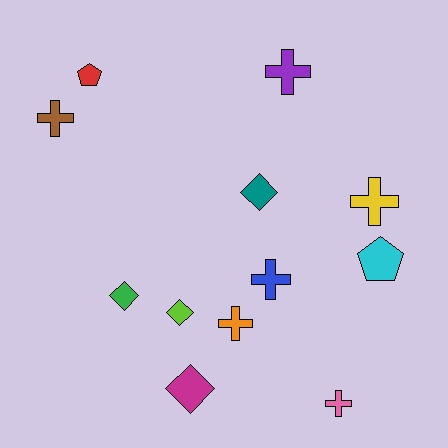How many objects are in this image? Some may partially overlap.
There are 12 objects.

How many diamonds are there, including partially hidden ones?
There are 4 diamonds.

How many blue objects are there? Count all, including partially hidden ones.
There is 1 blue object.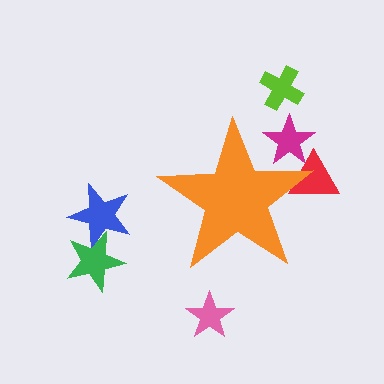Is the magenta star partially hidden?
Yes, the magenta star is partially hidden behind the orange star.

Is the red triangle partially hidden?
Yes, the red triangle is partially hidden behind the orange star.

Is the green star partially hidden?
No, the green star is fully visible.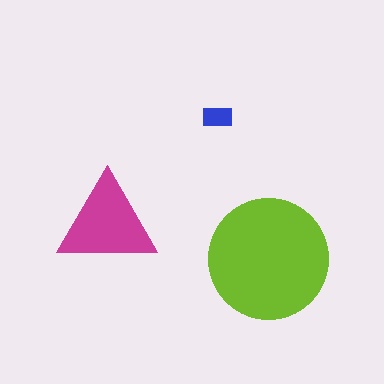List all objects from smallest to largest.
The blue rectangle, the magenta triangle, the lime circle.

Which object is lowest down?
The lime circle is bottommost.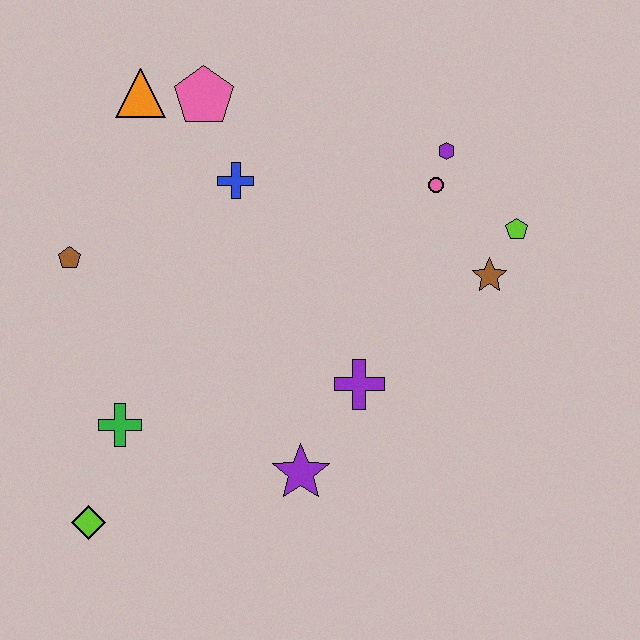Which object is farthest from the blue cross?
The lime diamond is farthest from the blue cross.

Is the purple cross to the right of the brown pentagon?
Yes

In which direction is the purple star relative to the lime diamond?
The purple star is to the right of the lime diamond.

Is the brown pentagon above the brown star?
Yes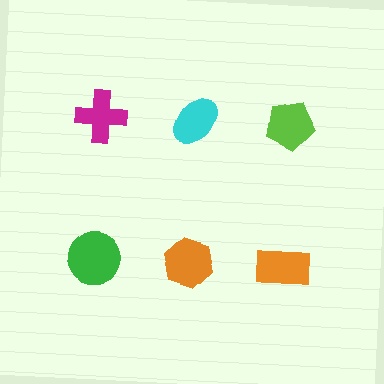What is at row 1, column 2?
A cyan ellipse.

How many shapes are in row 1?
3 shapes.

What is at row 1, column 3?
A lime pentagon.